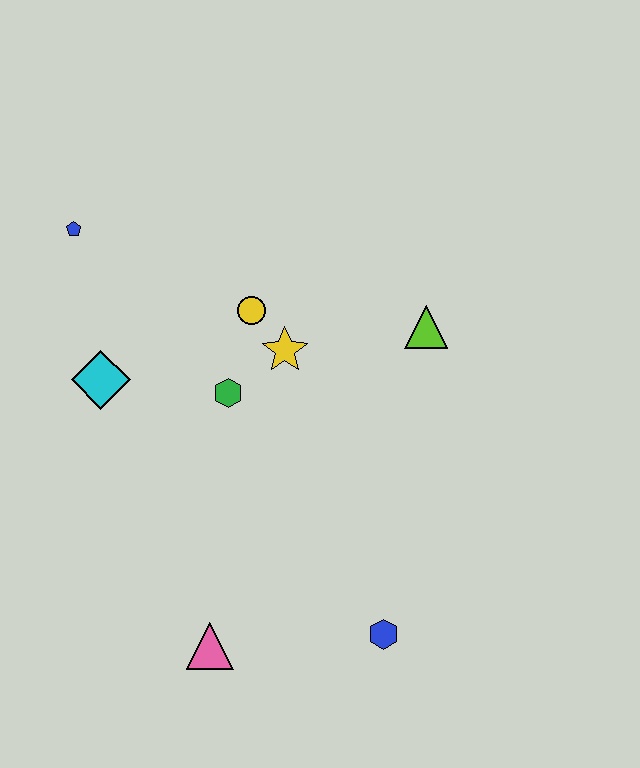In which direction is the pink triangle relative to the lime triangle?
The pink triangle is below the lime triangle.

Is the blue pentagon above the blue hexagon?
Yes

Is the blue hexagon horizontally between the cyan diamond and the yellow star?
No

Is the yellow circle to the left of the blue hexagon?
Yes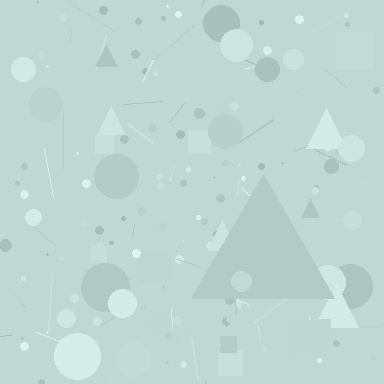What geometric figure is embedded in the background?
A triangle is embedded in the background.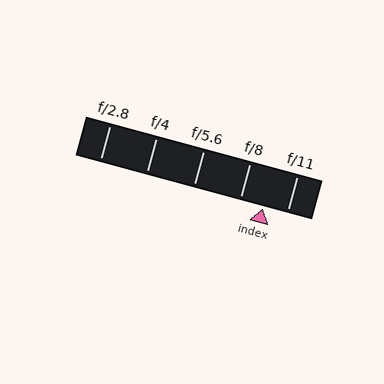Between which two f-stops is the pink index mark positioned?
The index mark is between f/8 and f/11.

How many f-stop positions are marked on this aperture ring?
There are 5 f-stop positions marked.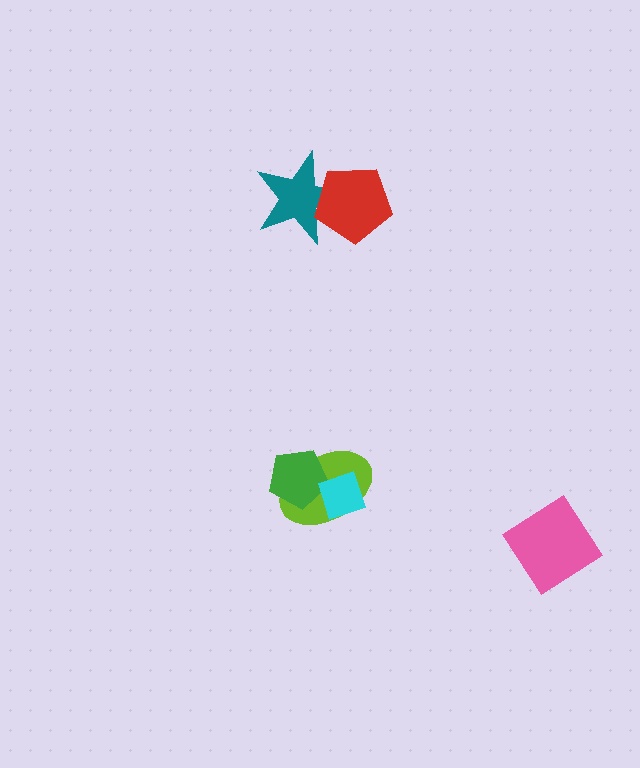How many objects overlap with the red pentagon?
1 object overlaps with the red pentagon.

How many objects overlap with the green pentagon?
2 objects overlap with the green pentagon.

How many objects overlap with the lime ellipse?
2 objects overlap with the lime ellipse.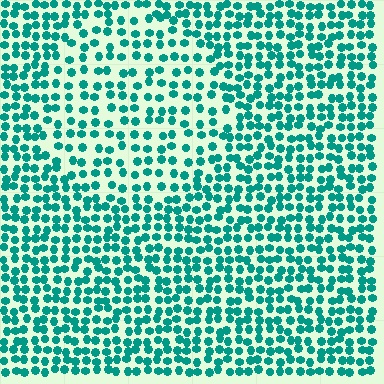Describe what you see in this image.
The image contains small teal elements arranged at two different densities. A circle-shaped region is visible where the elements are less densely packed than the surrounding area.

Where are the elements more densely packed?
The elements are more densely packed outside the circle boundary.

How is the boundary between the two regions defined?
The boundary is defined by a change in element density (approximately 1.6x ratio). All elements are the same color, size, and shape.